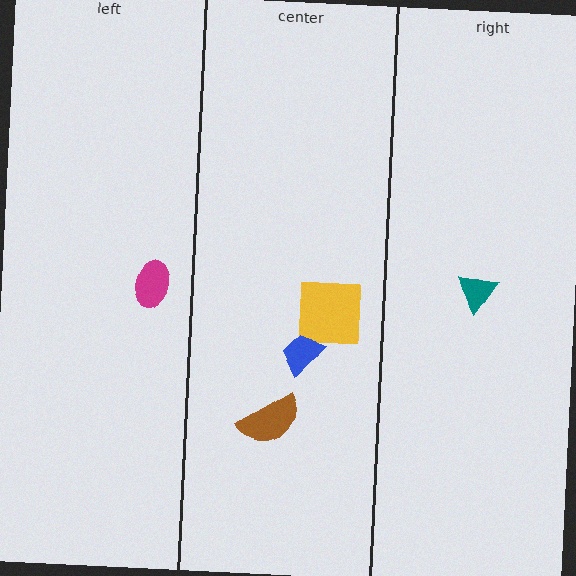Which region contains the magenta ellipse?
The left region.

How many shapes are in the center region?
3.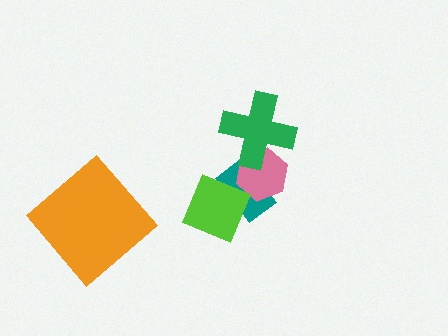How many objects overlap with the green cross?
1 object overlaps with the green cross.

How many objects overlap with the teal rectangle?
2 objects overlap with the teal rectangle.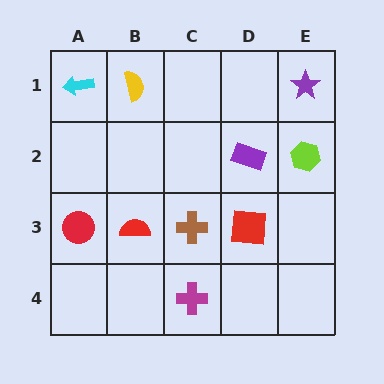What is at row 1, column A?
A cyan arrow.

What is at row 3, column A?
A red circle.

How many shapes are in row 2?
2 shapes.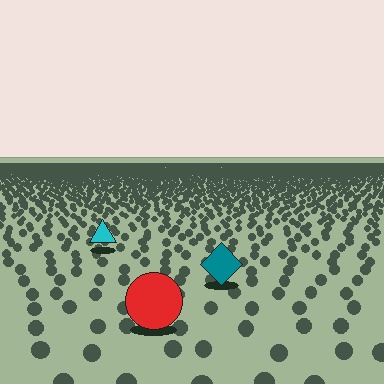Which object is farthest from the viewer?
The cyan triangle is farthest from the viewer. It appears smaller and the ground texture around it is denser.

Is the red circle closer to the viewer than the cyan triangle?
Yes. The red circle is closer — you can tell from the texture gradient: the ground texture is coarser near it.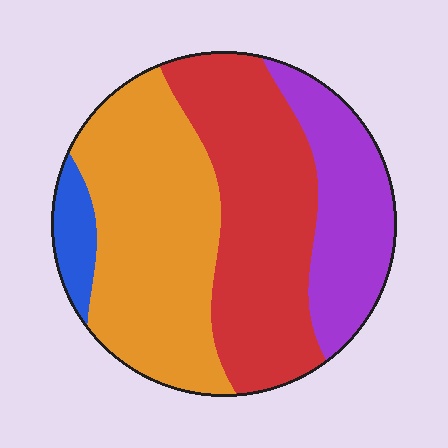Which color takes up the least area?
Blue, at roughly 5%.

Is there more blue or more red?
Red.